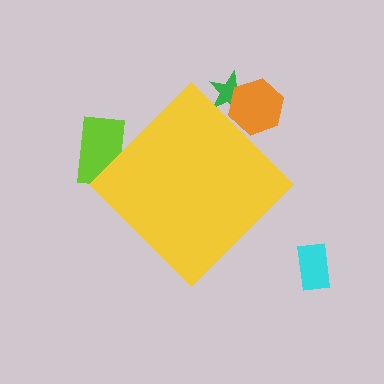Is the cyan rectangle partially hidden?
No, the cyan rectangle is fully visible.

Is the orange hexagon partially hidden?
Yes, the orange hexagon is partially hidden behind the yellow diamond.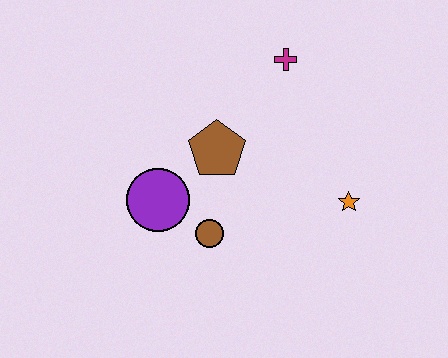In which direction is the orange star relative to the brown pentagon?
The orange star is to the right of the brown pentagon.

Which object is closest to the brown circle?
The purple circle is closest to the brown circle.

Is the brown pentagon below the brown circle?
No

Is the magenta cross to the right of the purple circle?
Yes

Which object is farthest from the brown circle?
The magenta cross is farthest from the brown circle.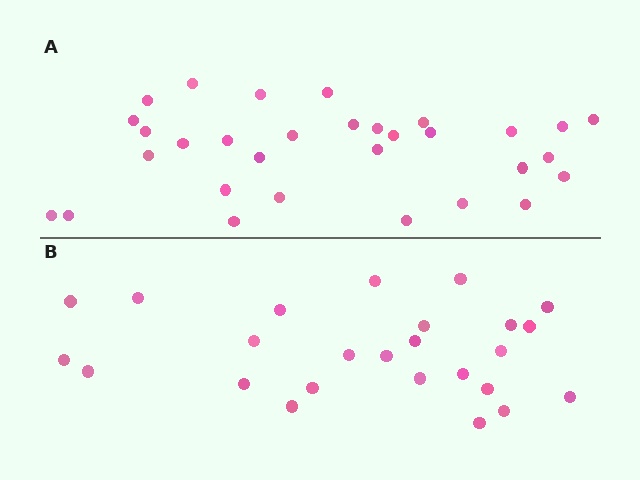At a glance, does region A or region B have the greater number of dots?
Region A (the top region) has more dots.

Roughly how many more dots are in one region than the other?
Region A has about 6 more dots than region B.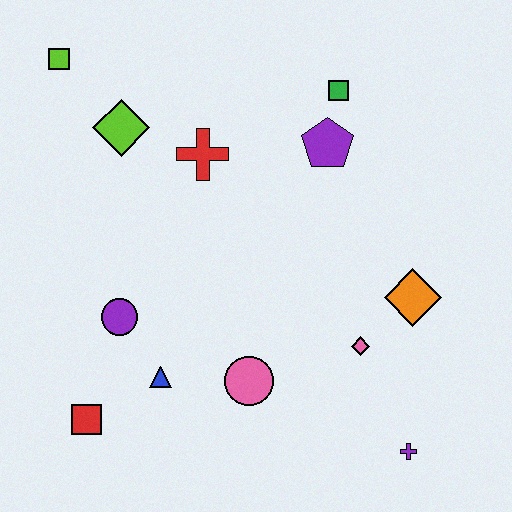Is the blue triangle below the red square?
No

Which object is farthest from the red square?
The green square is farthest from the red square.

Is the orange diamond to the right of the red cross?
Yes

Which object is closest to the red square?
The blue triangle is closest to the red square.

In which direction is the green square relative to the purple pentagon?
The green square is above the purple pentagon.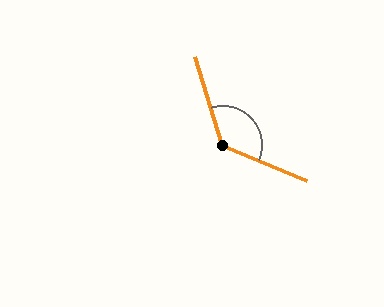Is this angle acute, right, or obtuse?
It is obtuse.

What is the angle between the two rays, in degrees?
Approximately 130 degrees.